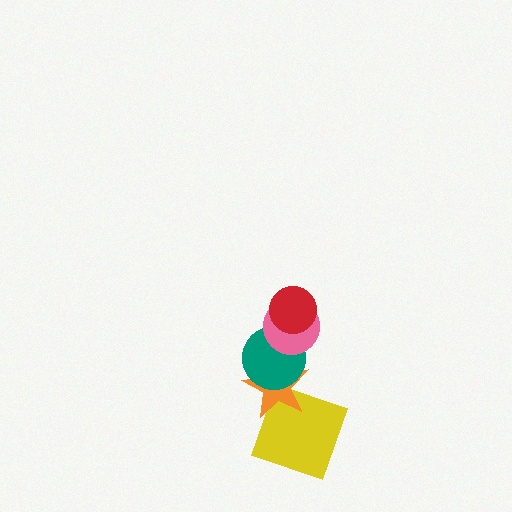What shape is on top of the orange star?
The teal circle is on top of the orange star.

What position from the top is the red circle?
The red circle is 1st from the top.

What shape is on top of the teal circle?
The pink circle is on top of the teal circle.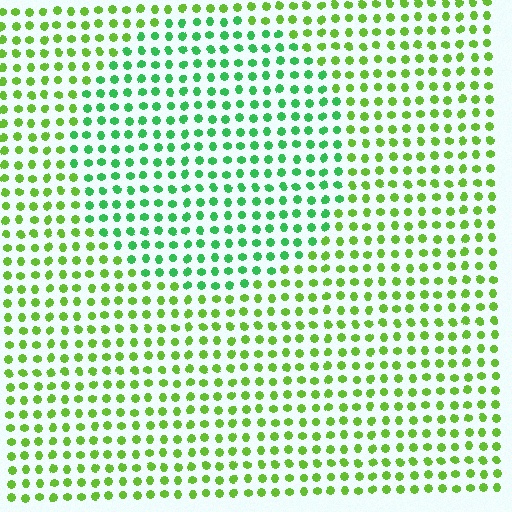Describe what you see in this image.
The image is filled with small lime elements in a uniform arrangement. A circle-shaped region is visible where the elements are tinted to a slightly different hue, forming a subtle color boundary.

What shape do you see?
I see a circle.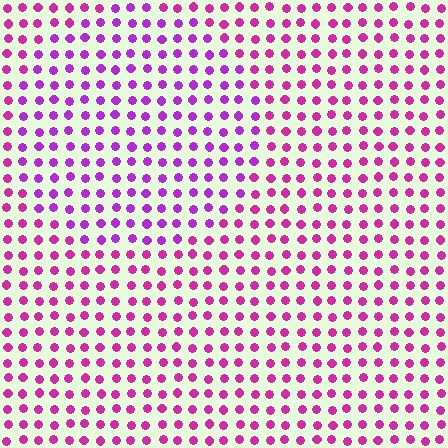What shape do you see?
I see a circle.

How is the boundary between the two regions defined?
The boundary is defined purely by a slight shift in hue (about 27 degrees). Spacing, size, and orientation are identical on both sides.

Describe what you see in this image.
The image is filled with small magenta elements in a uniform arrangement. A circle-shaped region is visible where the elements are tinted to a slightly different hue, forming a subtle color boundary.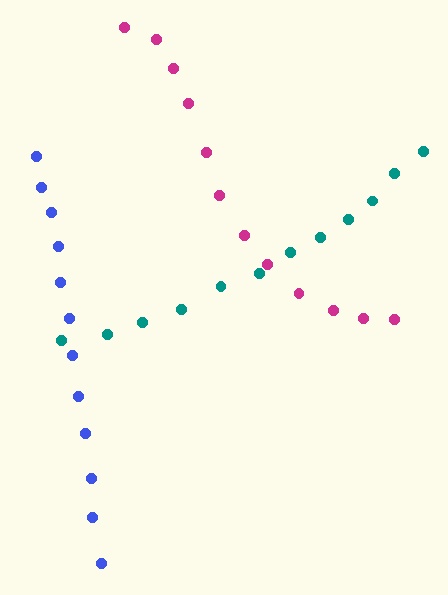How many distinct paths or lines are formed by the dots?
There are 3 distinct paths.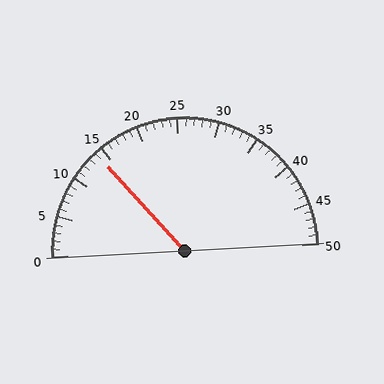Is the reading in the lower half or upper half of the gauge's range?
The reading is in the lower half of the range (0 to 50).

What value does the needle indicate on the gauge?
The needle indicates approximately 14.